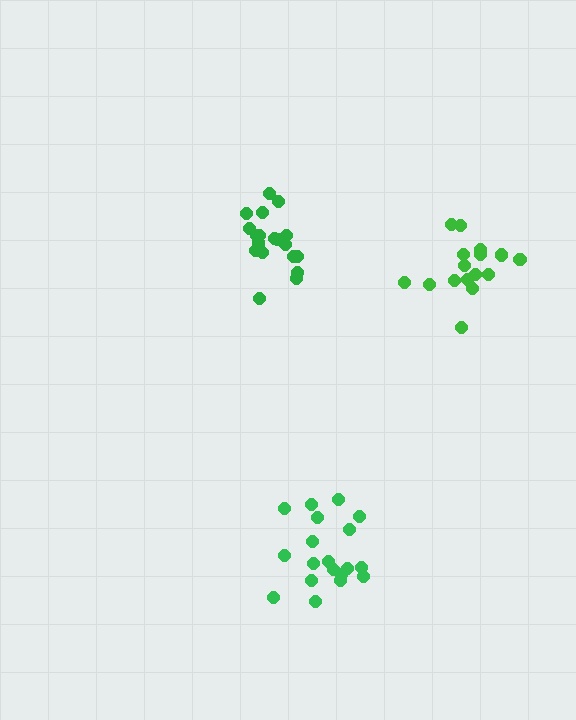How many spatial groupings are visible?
There are 3 spatial groupings.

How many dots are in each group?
Group 1: 19 dots, Group 2: 19 dots, Group 3: 16 dots (54 total).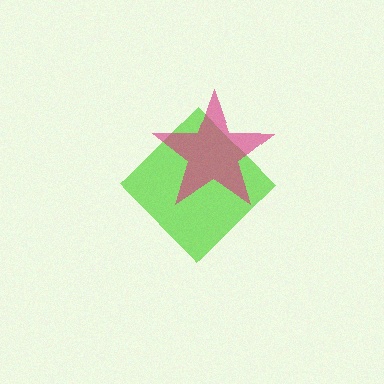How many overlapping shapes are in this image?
There are 2 overlapping shapes in the image.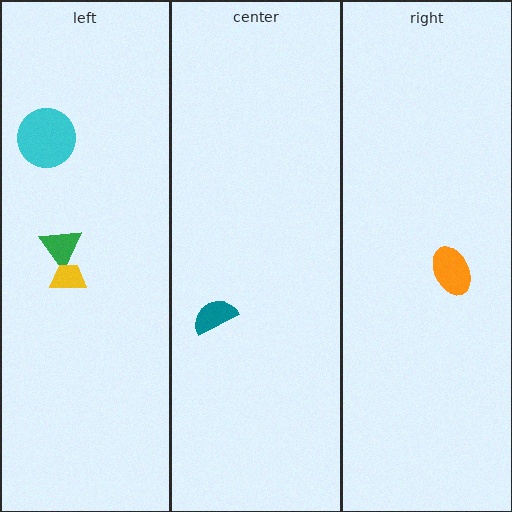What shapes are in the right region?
The orange ellipse.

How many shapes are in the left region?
3.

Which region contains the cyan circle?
The left region.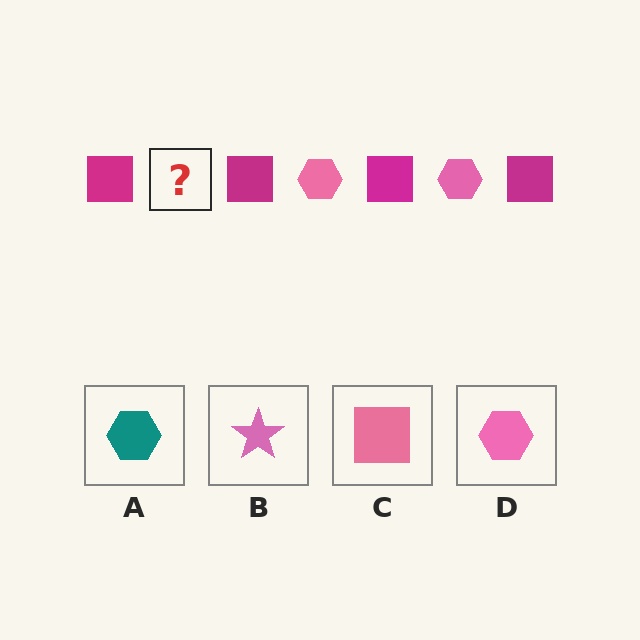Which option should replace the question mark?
Option D.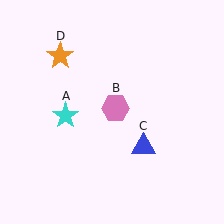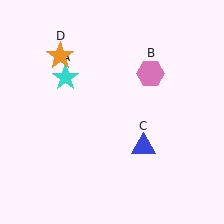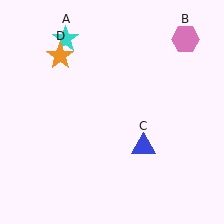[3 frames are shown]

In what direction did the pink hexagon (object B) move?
The pink hexagon (object B) moved up and to the right.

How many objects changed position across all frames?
2 objects changed position: cyan star (object A), pink hexagon (object B).